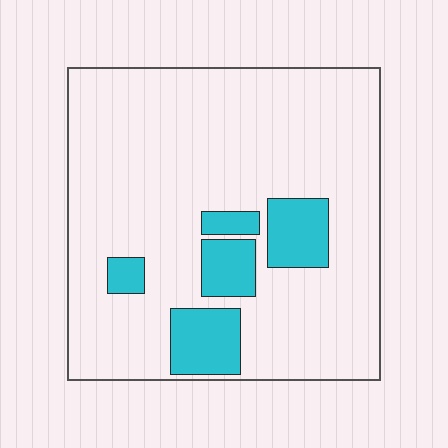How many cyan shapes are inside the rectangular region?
5.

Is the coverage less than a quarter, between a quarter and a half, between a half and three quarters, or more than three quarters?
Less than a quarter.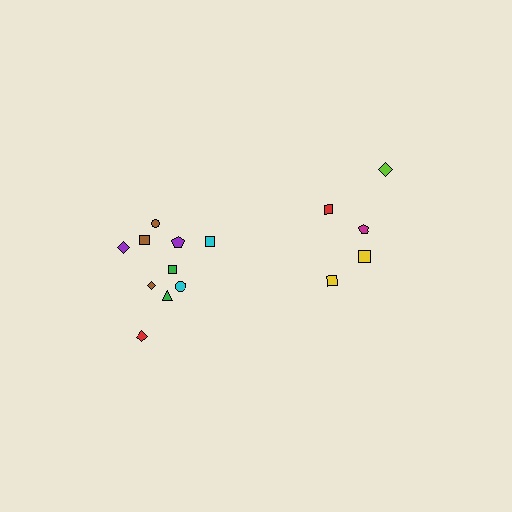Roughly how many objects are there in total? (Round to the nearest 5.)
Roughly 15 objects in total.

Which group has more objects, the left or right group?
The left group.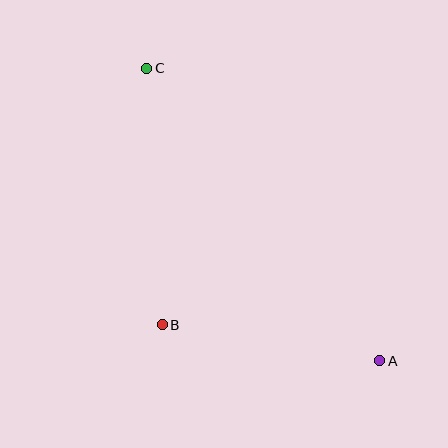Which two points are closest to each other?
Points A and B are closest to each other.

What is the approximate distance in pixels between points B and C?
The distance between B and C is approximately 257 pixels.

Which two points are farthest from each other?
Points A and C are farthest from each other.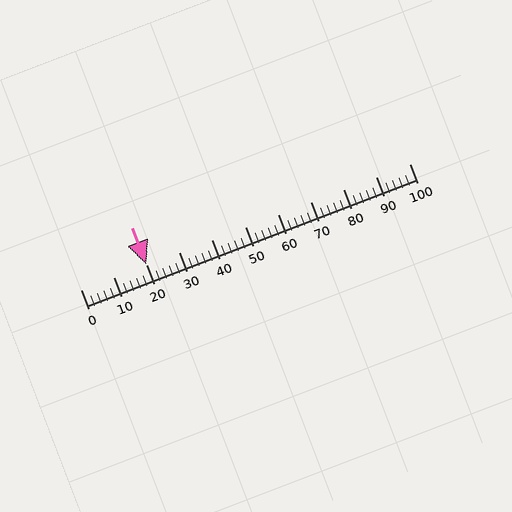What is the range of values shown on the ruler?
The ruler shows values from 0 to 100.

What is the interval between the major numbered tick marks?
The major tick marks are spaced 10 units apart.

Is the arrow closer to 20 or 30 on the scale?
The arrow is closer to 20.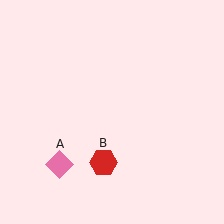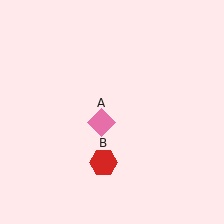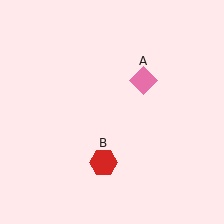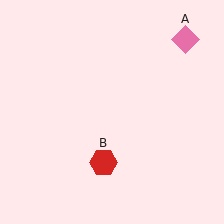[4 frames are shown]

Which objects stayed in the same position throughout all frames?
Red hexagon (object B) remained stationary.